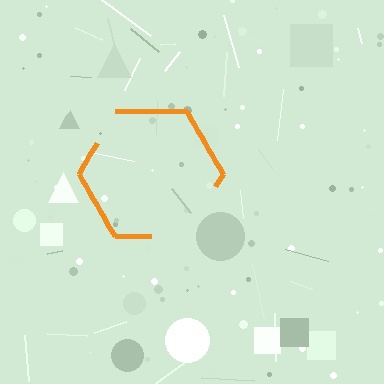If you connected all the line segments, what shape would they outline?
They would outline a hexagon.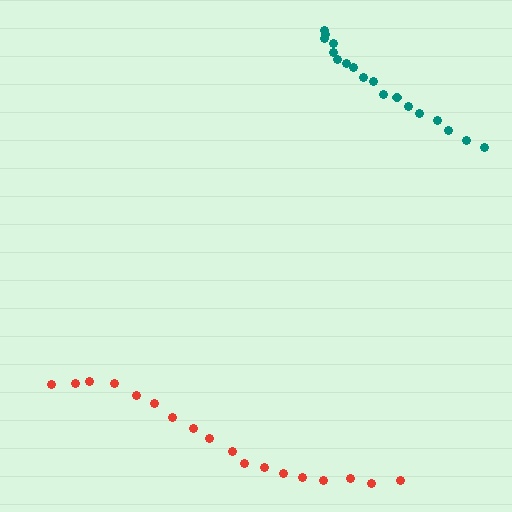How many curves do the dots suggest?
There are 2 distinct paths.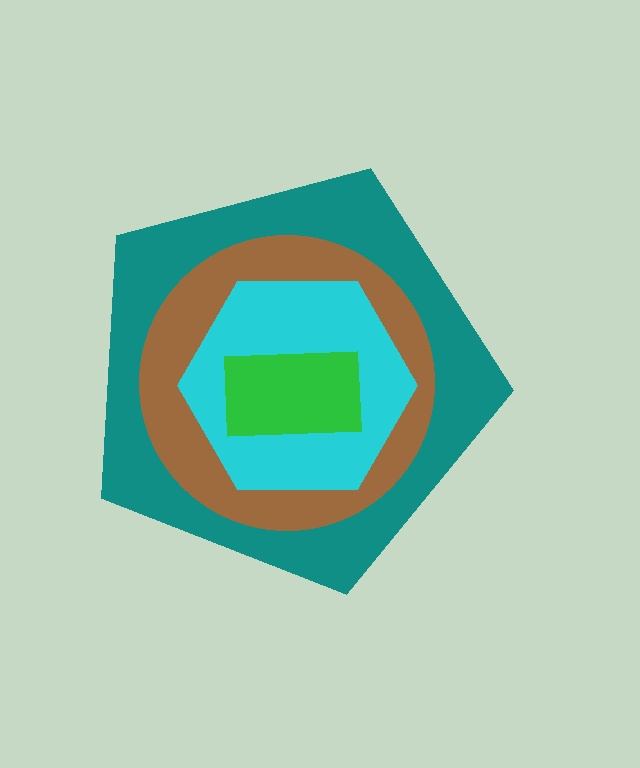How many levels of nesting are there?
4.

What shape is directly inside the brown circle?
The cyan hexagon.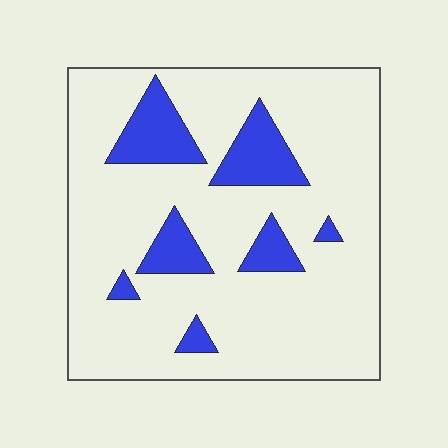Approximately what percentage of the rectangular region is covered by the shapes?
Approximately 15%.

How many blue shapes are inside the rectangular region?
7.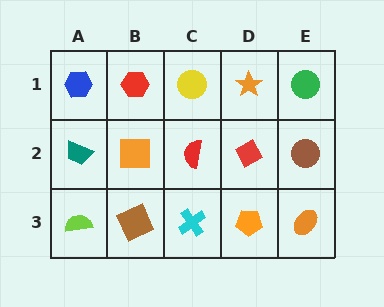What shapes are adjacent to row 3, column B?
An orange square (row 2, column B), a lime semicircle (row 3, column A), a cyan cross (row 3, column C).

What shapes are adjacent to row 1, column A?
A teal trapezoid (row 2, column A), a red hexagon (row 1, column B).